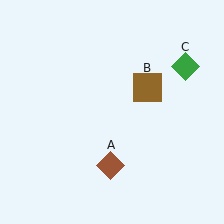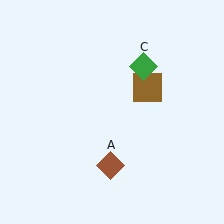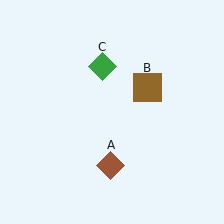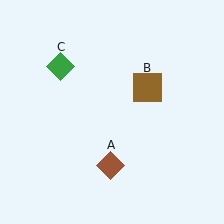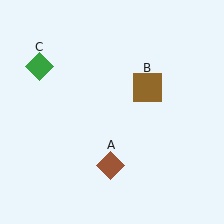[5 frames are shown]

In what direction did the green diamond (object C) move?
The green diamond (object C) moved left.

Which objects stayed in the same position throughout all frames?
Brown diamond (object A) and brown square (object B) remained stationary.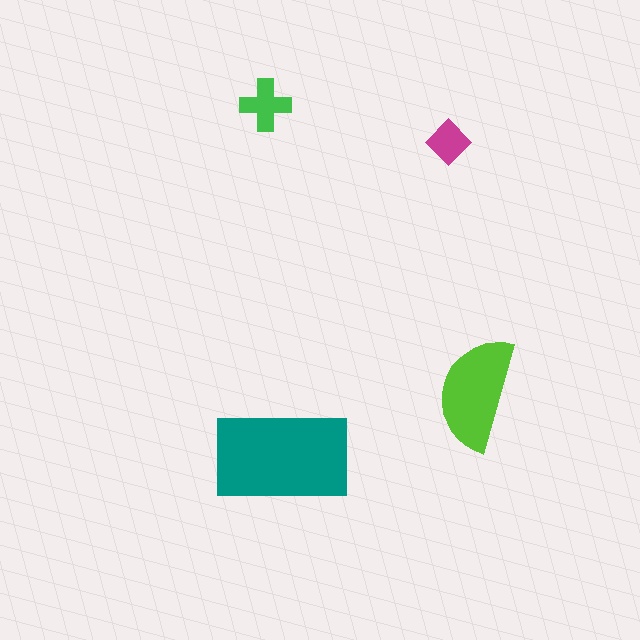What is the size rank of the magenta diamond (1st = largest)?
4th.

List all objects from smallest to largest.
The magenta diamond, the green cross, the lime semicircle, the teal rectangle.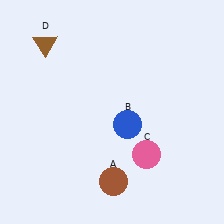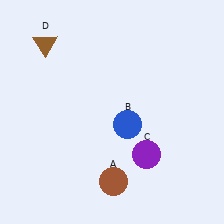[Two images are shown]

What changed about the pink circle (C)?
In Image 1, C is pink. In Image 2, it changed to purple.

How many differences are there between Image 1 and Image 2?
There is 1 difference between the two images.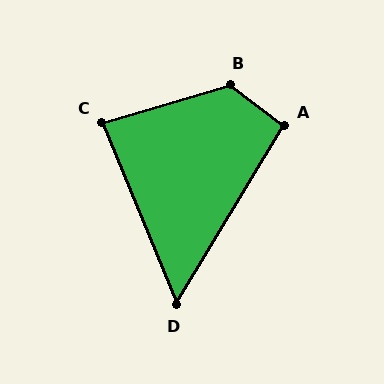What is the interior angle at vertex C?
Approximately 84 degrees (acute).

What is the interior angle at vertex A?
Approximately 96 degrees (obtuse).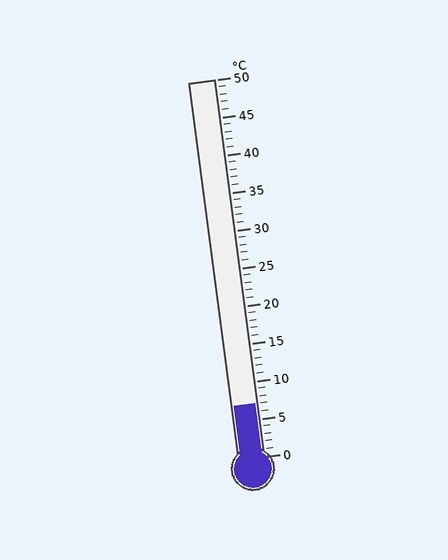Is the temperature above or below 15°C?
The temperature is below 15°C.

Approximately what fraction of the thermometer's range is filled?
The thermometer is filled to approximately 15% of its range.